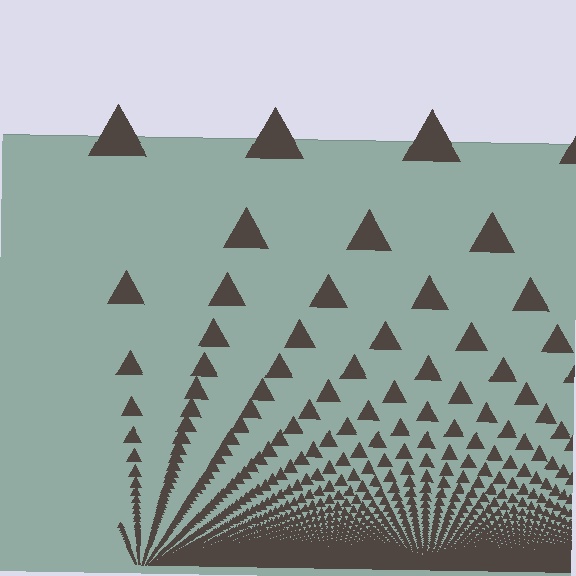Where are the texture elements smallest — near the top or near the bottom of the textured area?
Near the bottom.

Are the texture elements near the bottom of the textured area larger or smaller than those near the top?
Smaller. The gradient is inverted — elements near the bottom are smaller and denser.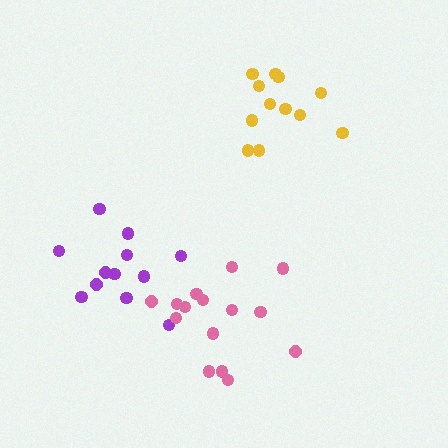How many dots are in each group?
Group 1: 12 dots, Group 2: 15 dots, Group 3: 12 dots (39 total).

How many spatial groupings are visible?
There are 3 spatial groupings.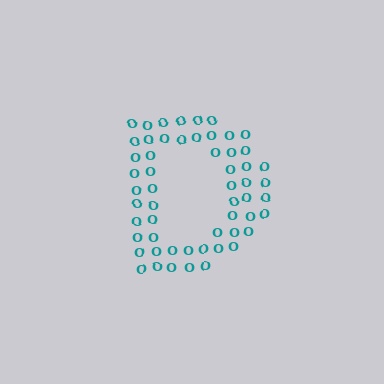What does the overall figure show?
The overall figure shows the letter D.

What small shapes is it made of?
It is made of small letter O's.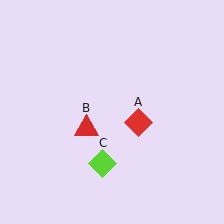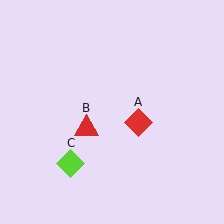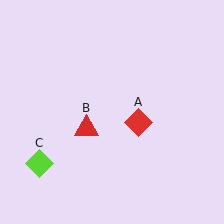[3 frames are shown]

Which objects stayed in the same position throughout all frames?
Red diamond (object A) and red triangle (object B) remained stationary.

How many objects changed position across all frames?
1 object changed position: lime diamond (object C).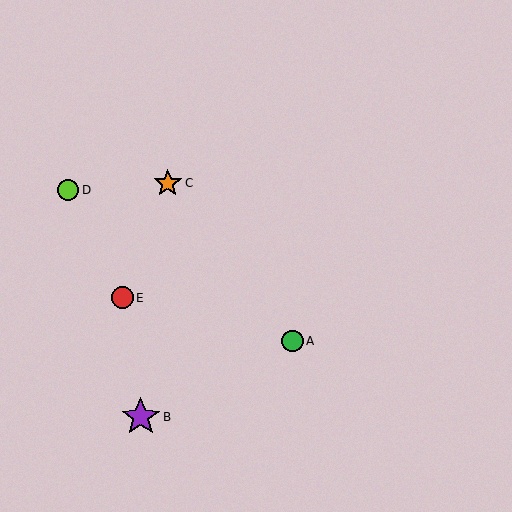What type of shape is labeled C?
Shape C is an orange star.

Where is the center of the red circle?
The center of the red circle is at (122, 298).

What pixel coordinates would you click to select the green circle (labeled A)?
Click at (293, 341) to select the green circle A.